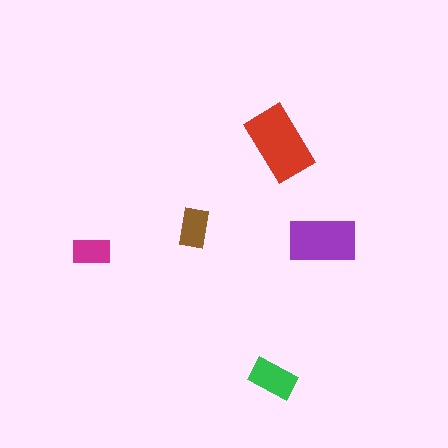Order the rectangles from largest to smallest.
the red one, the purple one, the green one, the brown one, the magenta one.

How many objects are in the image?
There are 5 objects in the image.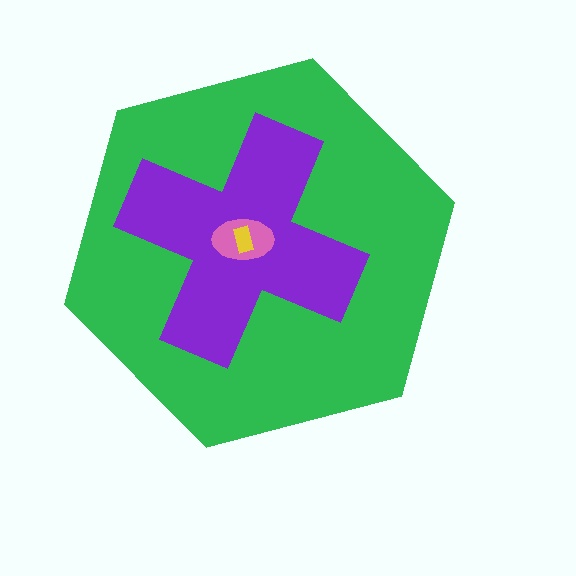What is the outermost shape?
The green hexagon.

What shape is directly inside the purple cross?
The pink ellipse.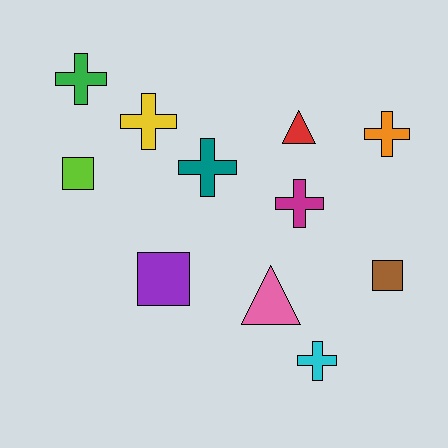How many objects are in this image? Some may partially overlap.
There are 11 objects.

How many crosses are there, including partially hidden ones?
There are 6 crosses.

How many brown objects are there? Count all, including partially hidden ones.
There is 1 brown object.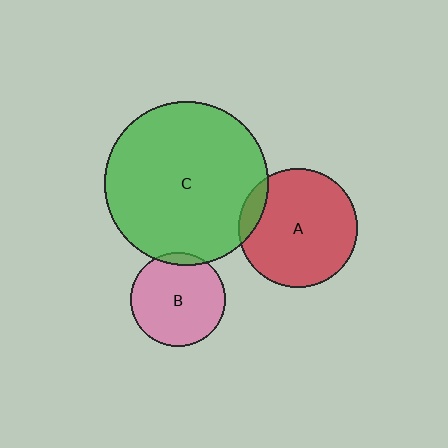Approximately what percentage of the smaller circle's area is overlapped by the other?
Approximately 5%.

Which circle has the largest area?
Circle C (green).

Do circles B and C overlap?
Yes.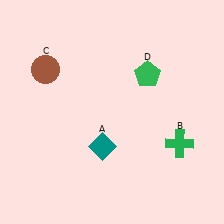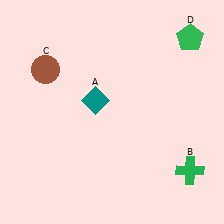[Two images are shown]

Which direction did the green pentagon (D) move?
The green pentagon (D) moved right.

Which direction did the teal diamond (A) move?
The teal diamond (A) moved up.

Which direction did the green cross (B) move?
The green cross (B) moved down.